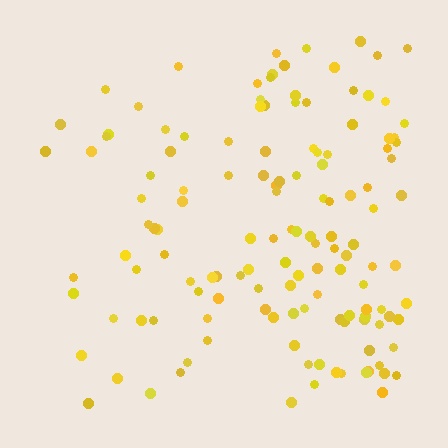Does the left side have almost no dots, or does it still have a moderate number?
Still a moderate number, just noticeably fewer than the right.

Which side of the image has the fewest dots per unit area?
The left.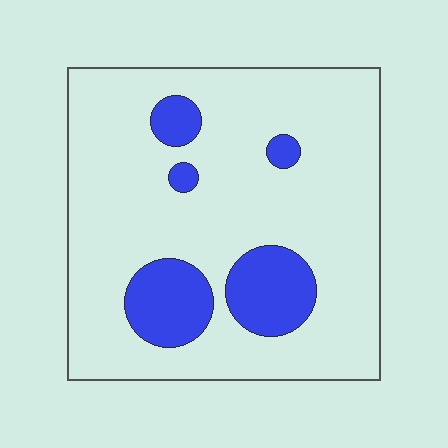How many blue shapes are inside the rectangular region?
5.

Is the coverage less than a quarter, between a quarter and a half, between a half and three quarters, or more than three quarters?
Less than a quarter.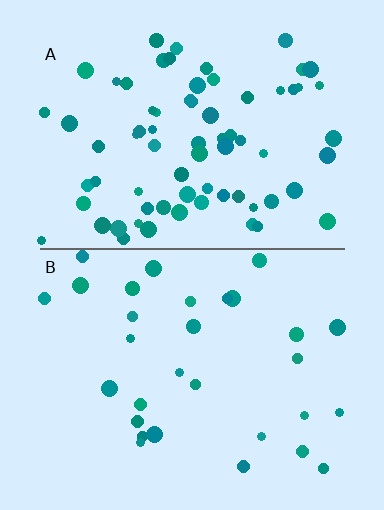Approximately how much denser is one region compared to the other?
Approximately 2.4× — region A over region B.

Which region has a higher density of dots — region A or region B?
A (the top).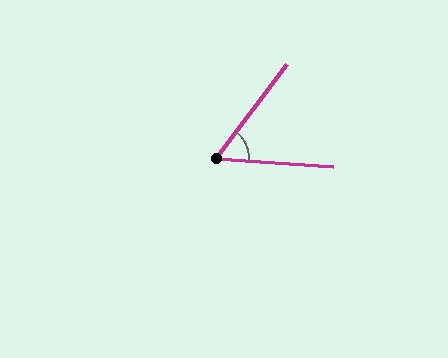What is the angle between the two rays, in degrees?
Approximately 57 degrees.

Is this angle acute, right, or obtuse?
It is acute.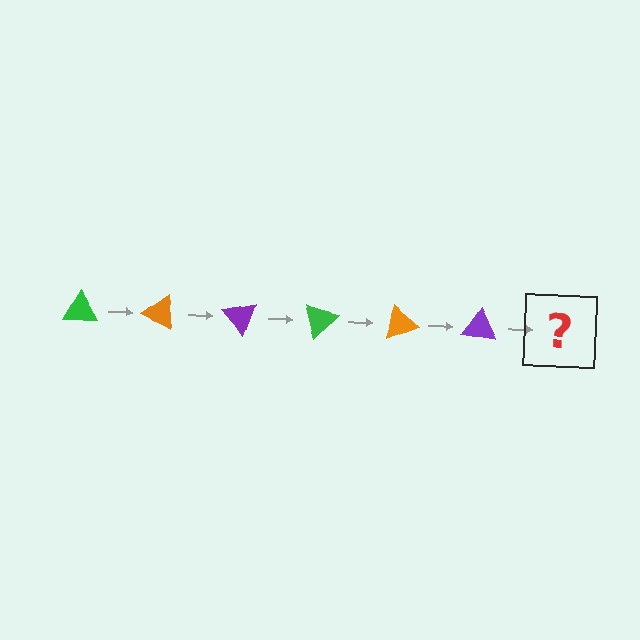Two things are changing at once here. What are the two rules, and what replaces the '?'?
The two rules are that it rotates 25 degrees each step and the color cycles through green, orange, and purple. The '?' should be a green triangle, rotated 150 degrees from the start.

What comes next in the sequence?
The next element should be a green triangle, rotated 150 degrees from the start.